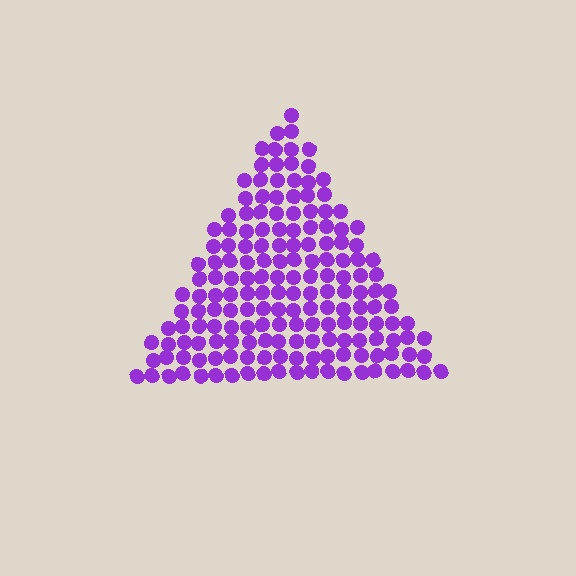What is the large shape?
The large shape is a triangle.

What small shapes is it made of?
It is made of small circles.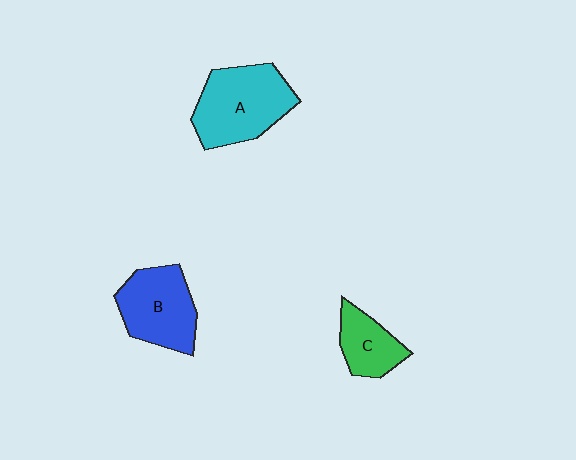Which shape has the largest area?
Shape A (cyan).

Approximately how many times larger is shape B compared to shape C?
Approximately 1.6 times.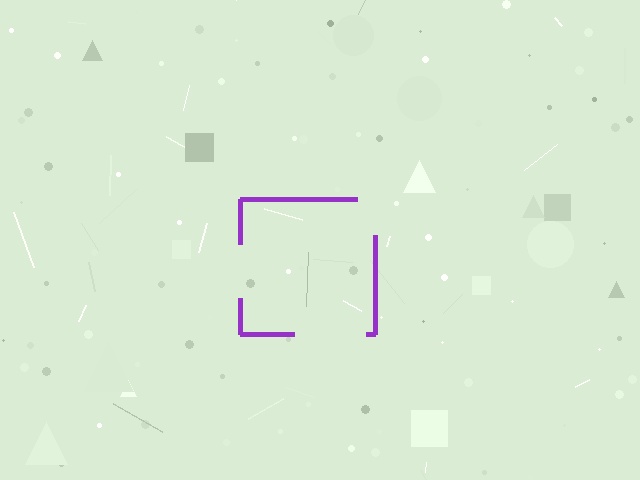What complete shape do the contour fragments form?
The contour fragments form a square.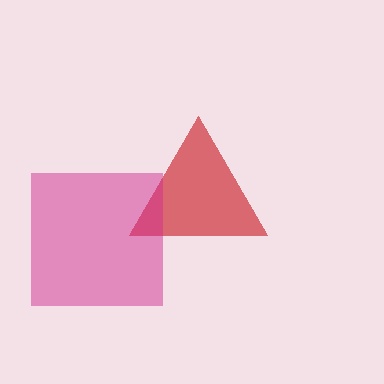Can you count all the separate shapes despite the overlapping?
Yes, there are 2 separate shapes.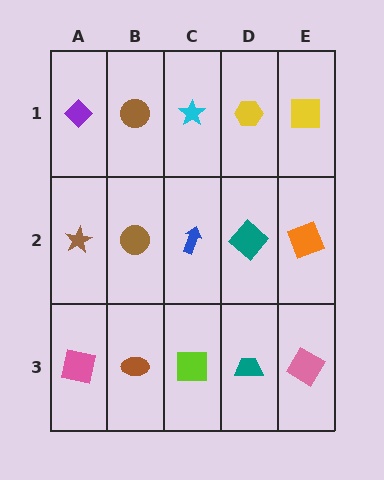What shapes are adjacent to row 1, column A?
A brown star (row 2, column A), a brown circle (row 1, column B).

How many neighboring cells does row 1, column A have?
2.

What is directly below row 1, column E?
An orange square.